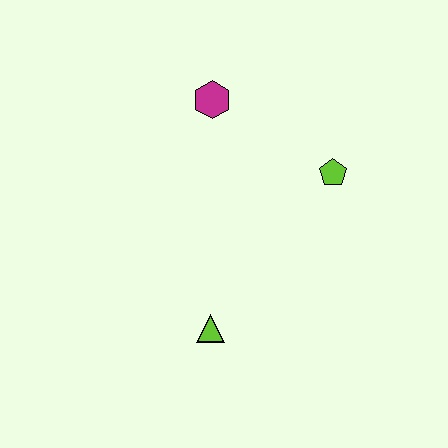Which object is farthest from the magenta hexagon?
The lime triangle is farthest from the magenta hexagon.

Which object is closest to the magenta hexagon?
The lime pentagon is closest to the magenta hexagon.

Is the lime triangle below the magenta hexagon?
Yes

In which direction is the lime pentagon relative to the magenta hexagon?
The lime pentagon is to the right of the magenta hexagon.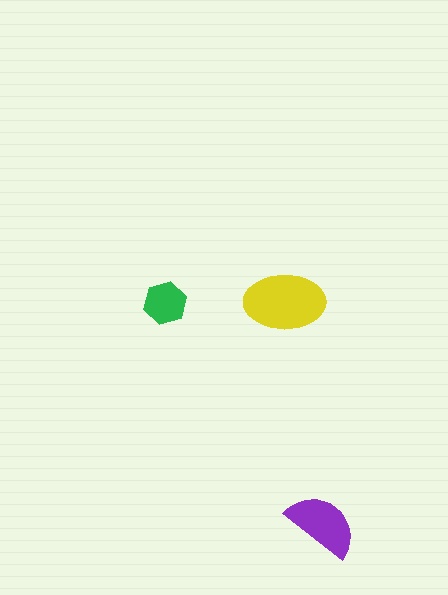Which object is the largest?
The yellow ellipse.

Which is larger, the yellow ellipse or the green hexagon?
The yellow ellipse.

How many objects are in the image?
There are 3 objects in the image.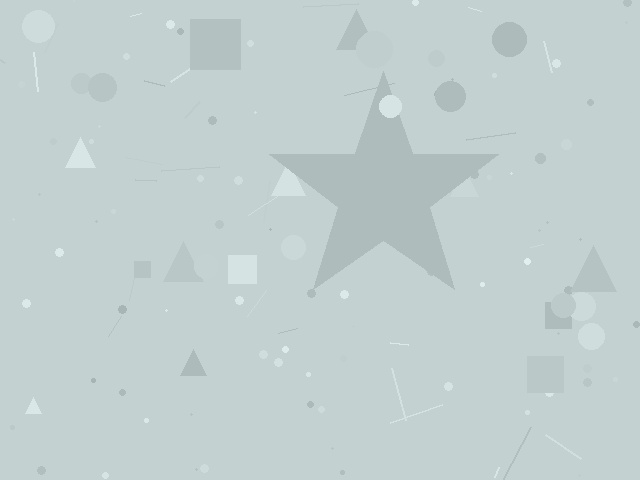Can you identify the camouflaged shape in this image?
The camouflaged shape is a star.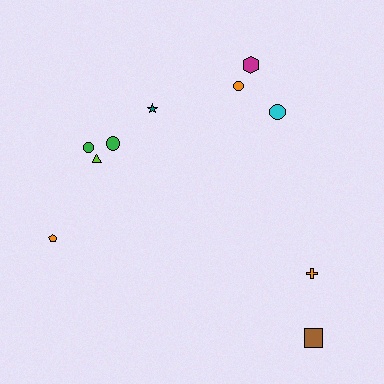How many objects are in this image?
There are 10 objects.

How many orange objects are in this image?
There are 3 orange objects.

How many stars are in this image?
There is 1 star.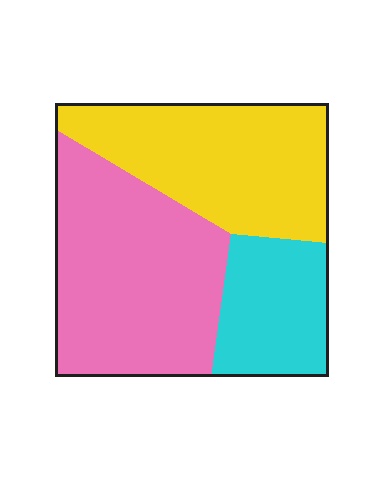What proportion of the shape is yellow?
Yellow covers around 35% of the shape.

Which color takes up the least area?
Cyan, at roughly 20%.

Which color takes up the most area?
Pink, at roughly 45%.